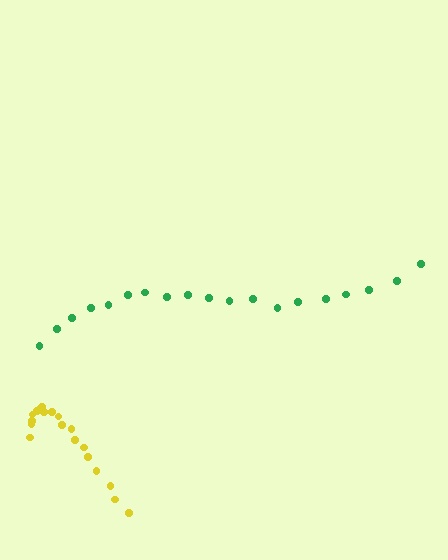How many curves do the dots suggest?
There are 2 distinct paths.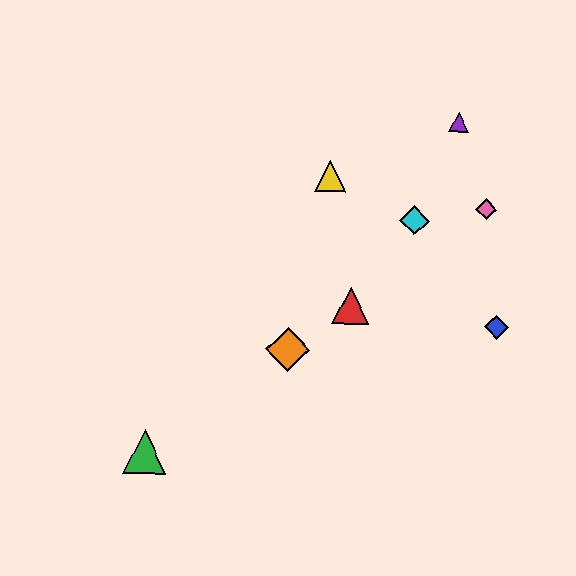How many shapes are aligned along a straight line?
4 shapes (the red triangle, the green triangle, the orange diamond, the pink diamond) are aligned along a straight line.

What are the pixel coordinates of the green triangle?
The green triangle is at (145, 452).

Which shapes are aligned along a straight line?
The red triangle, the green triangle, the orange diamond, the pink diamond are aligned along a straight line.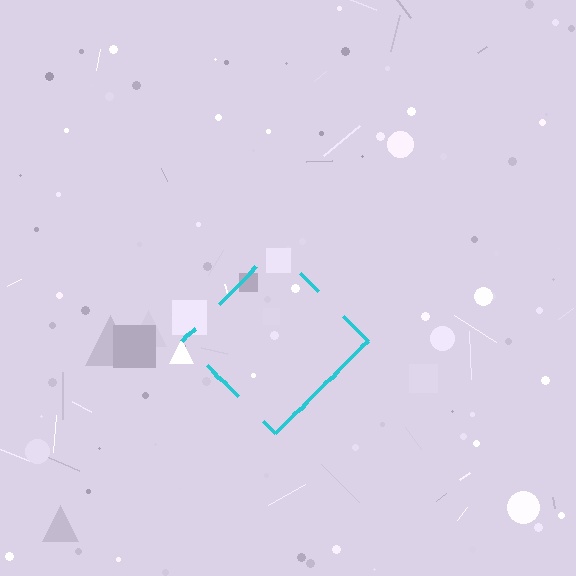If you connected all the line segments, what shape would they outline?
They would outline a diamond.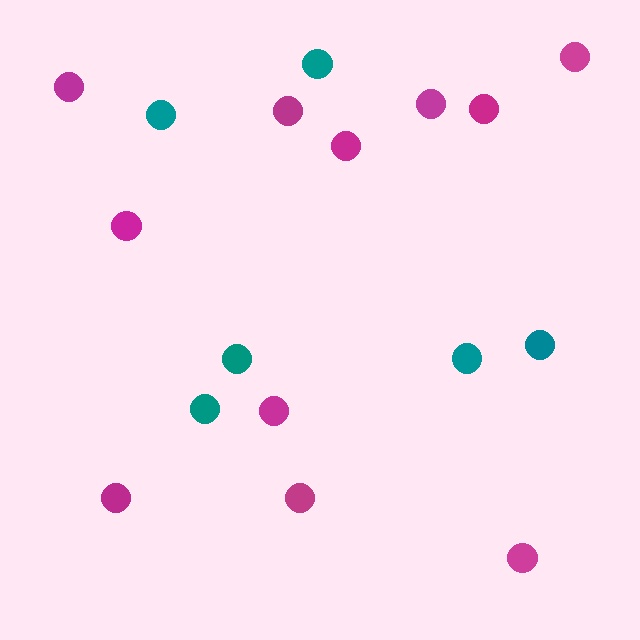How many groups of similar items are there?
There are 2 groups: one group of teal circles (6) and one group of magenta circles (11).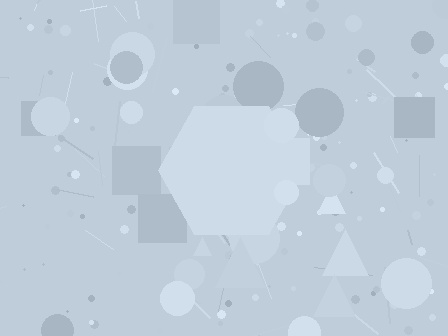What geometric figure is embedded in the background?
A hexagon is embedded in the background.